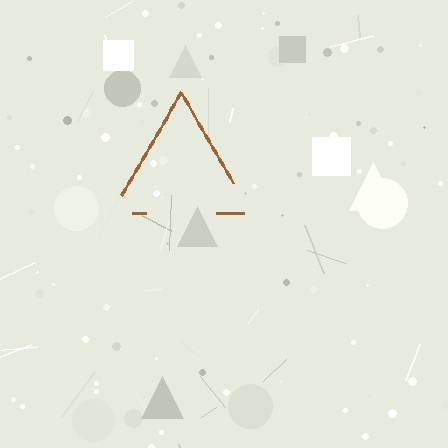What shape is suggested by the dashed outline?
The dashed outline suggests a triangle.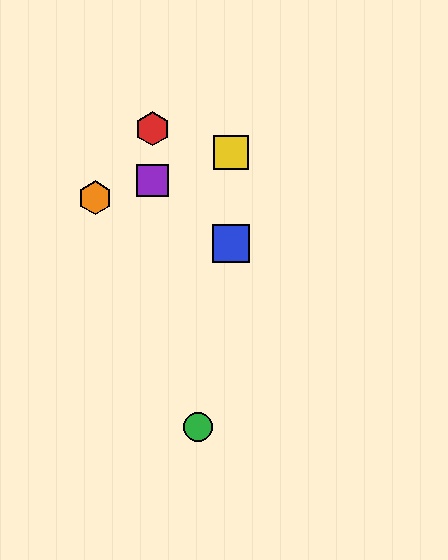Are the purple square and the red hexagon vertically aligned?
Yes, both are at x≈153.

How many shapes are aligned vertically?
2 shapes (the red hexagon, the purple square) are aligned vertically.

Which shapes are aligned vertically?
The red hexagon, the purple square are aligned vertically.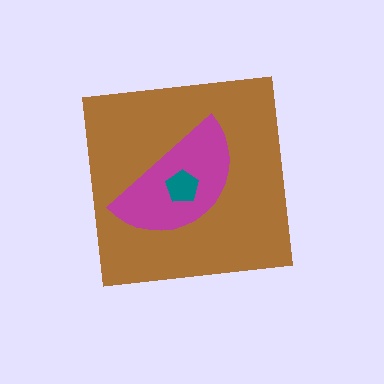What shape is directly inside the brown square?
The magenta semicircle.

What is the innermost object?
The teal pentagon.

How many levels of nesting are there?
3.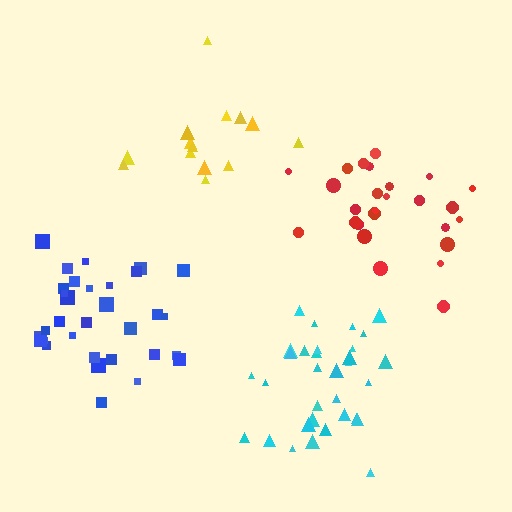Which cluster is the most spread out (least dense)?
Yellow.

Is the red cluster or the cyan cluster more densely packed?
Red.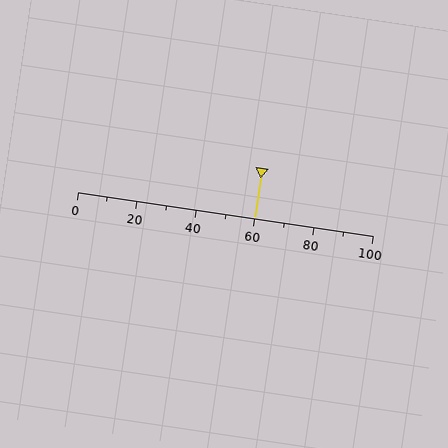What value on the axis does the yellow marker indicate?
The marker indicates approximately 60.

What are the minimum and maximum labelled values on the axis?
The axis runs from 0 to 100.